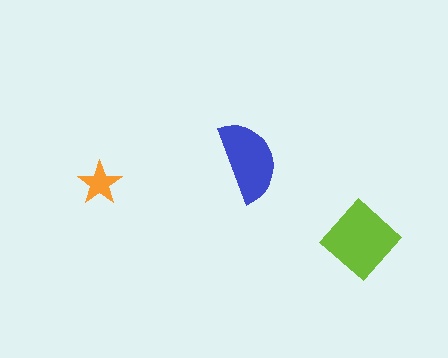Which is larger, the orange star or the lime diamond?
The lime diamond.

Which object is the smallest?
The orange star.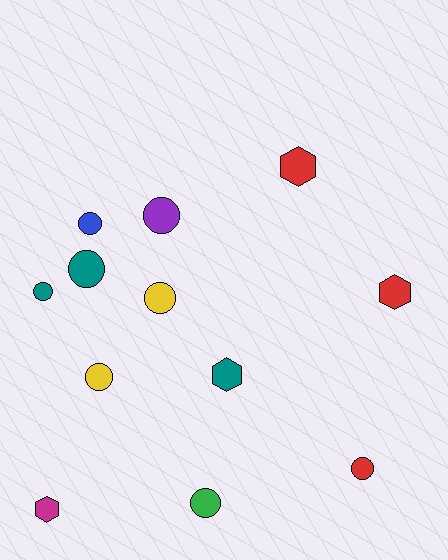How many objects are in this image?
There are 12 objects.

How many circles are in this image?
There are 8 circles.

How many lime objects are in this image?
There are no lime objects.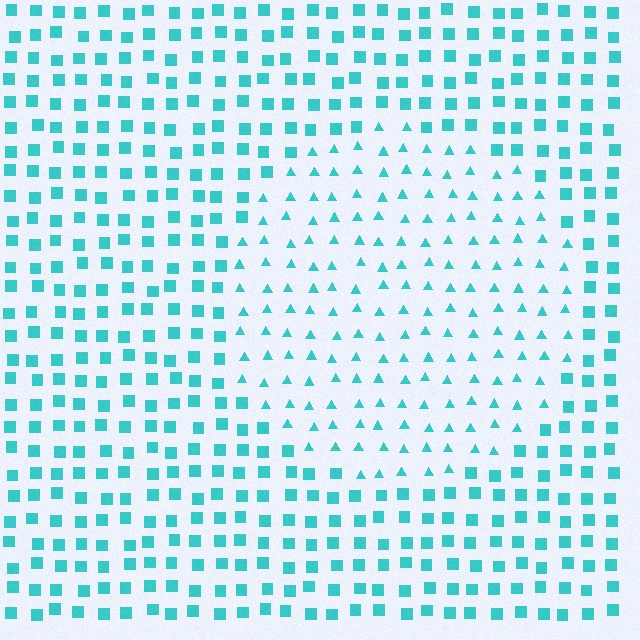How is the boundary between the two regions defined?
The boundary is defined by a change in element shape: triangles inside vs. squares outside. All elements share the same color and spacing.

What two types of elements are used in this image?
The image uses triangles inside the circle region and squares outside it.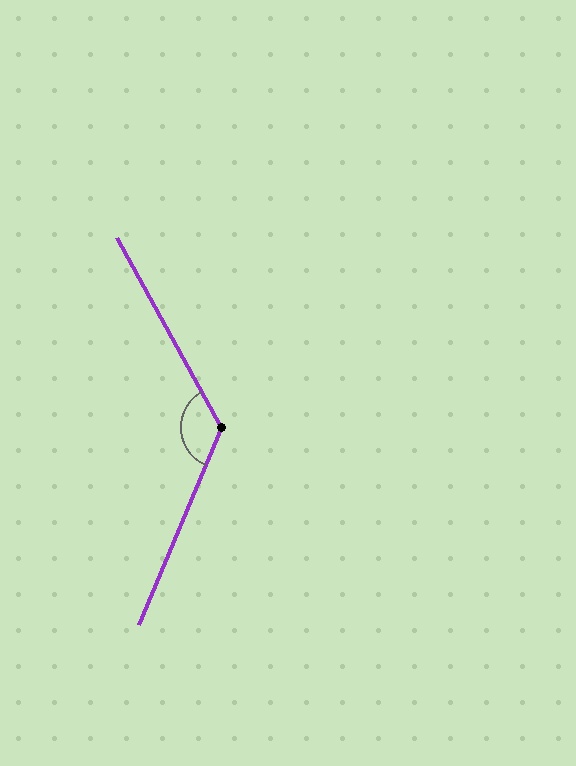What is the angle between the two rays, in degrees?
Approximately 129 degrees.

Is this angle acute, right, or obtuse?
It is obtuse.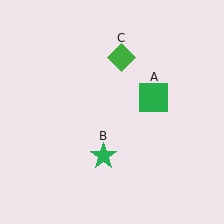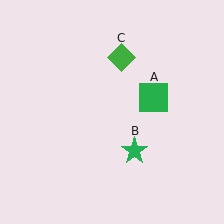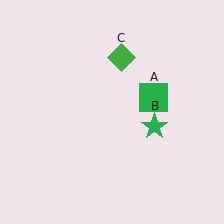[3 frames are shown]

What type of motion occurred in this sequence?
The green star (object B) rotated counterclockwise around the center of the scene.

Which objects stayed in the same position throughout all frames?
Green square (object A) and green diamond (object C) remained stationary.